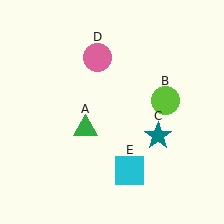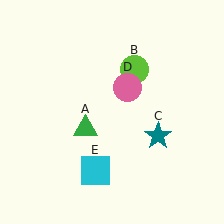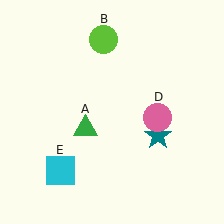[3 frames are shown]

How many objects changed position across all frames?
3 objects changed position: lime circle (object B), pink circle (object D), cyan square (object E).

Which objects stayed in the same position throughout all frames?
Green triangle (object A) and teal star (object C) remained stationary.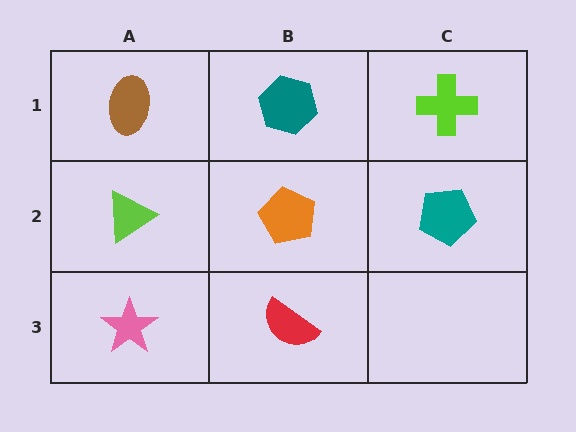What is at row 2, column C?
A teal pentagon.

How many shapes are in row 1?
3 shapes.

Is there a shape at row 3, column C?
No, that cell is empty.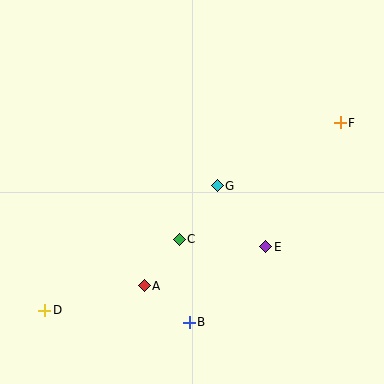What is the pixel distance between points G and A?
The distance between G and A is 124 pixels.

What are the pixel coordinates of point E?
Point E is at (266, 247).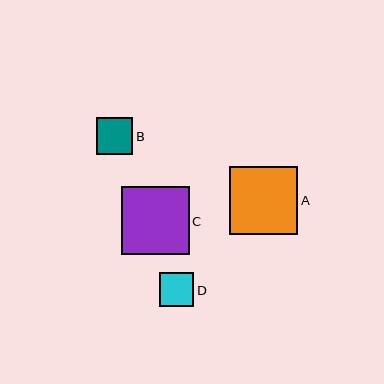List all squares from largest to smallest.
From largest to smallest: A, C, B, D.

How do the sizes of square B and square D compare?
Square B and square D are approximately the same size.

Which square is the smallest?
Square D is the smallest with a size of approximately 34 pixels.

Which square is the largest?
Square A is the largest with a size of approximately 69 pixels.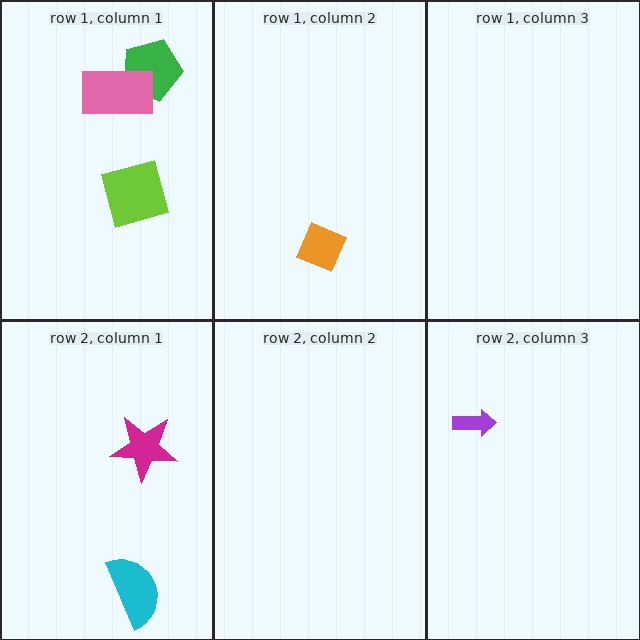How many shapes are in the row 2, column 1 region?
2.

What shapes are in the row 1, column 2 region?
The orange diamond.